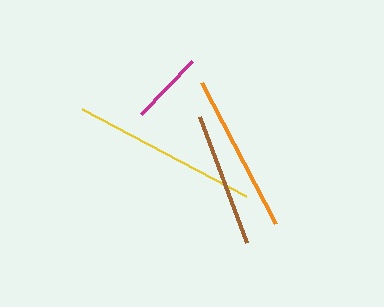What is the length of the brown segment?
The brown segment is approximately 135 pixels long.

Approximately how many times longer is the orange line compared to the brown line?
The orange line is approximately 1.2 times the length of the brown line.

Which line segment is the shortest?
The magenta line is the shortest at approximately 74 pixels.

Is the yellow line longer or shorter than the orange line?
The yellow line is longer than the orange line.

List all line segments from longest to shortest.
From longest to shortest: yellow, orange, brown, magenta.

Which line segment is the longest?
The yellow line is the longest at approximately 186 pixels.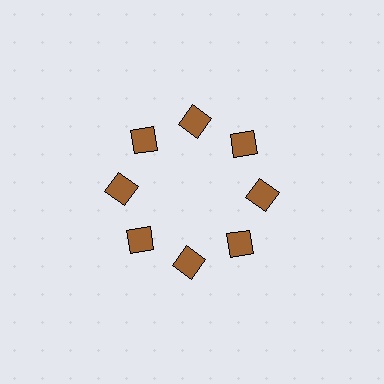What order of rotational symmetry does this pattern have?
This pattern has 8-fold rotational symmetry.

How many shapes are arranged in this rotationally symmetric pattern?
There are 8 shapes, arranged in 8 groups of 1.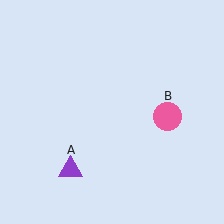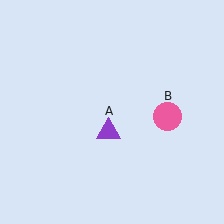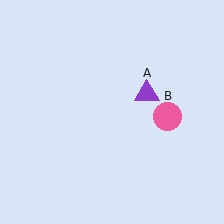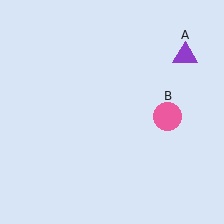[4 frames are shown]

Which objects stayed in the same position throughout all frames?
Pink circle (object B) remained stationary.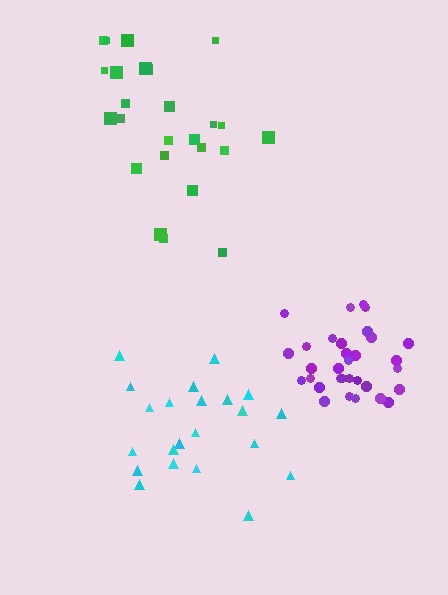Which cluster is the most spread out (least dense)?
Green.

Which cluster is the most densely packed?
Purple.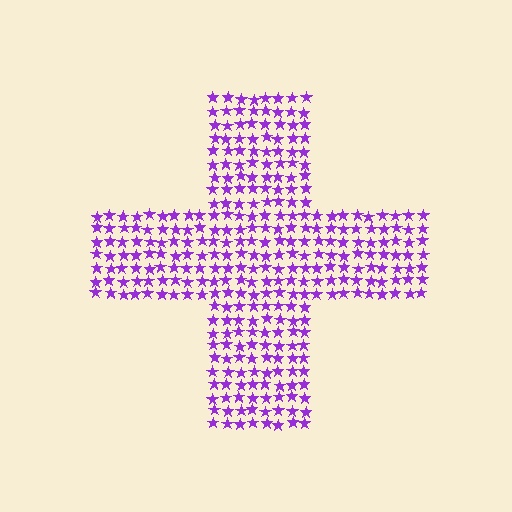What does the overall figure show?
The overall figure shows a cross.